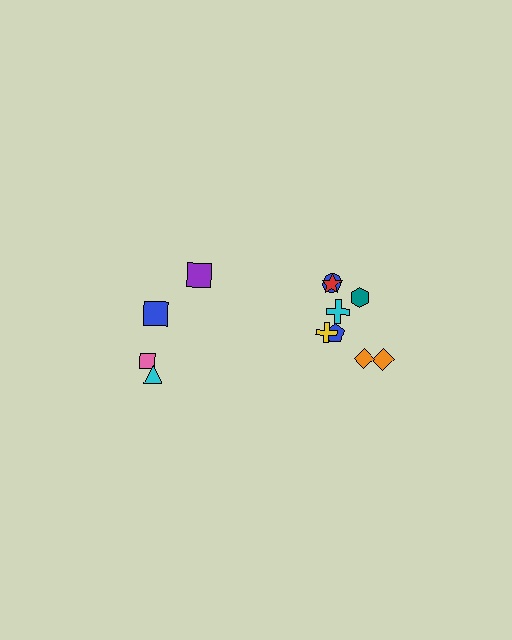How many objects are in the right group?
There are 8 objects.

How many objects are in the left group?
There are 4 objects.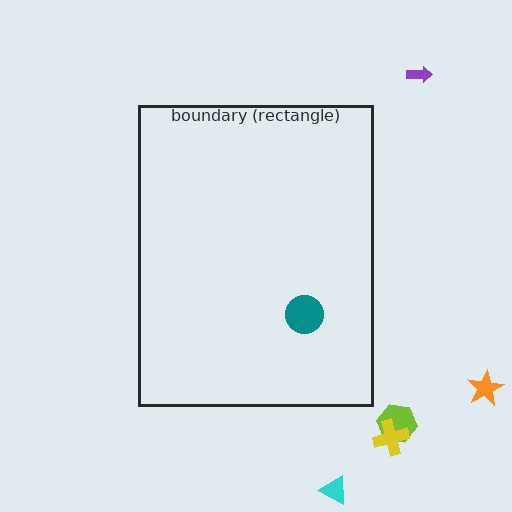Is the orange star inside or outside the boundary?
Outside.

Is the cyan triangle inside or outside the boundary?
Outside.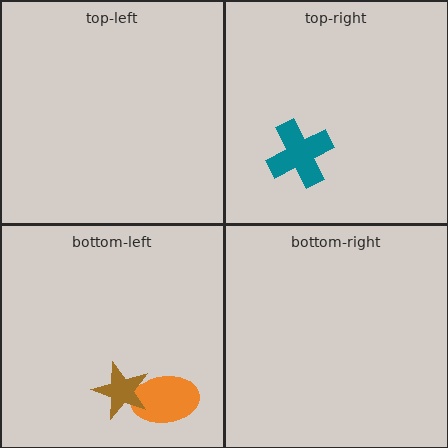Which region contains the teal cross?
The top-right region.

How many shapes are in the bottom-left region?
2.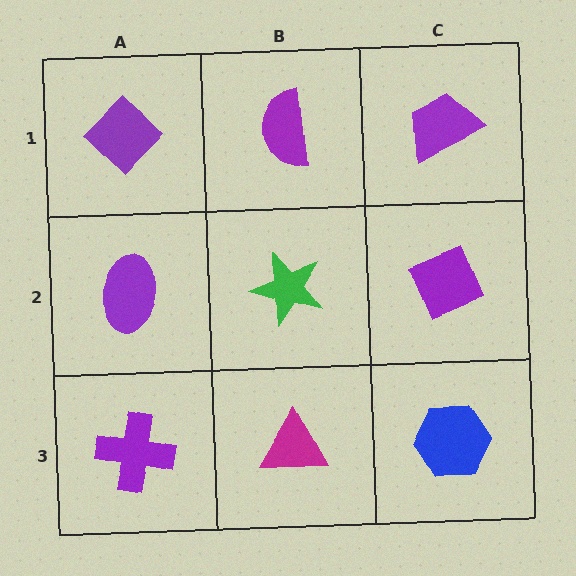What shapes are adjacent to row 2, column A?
A purple diamond (row 1, column A), a purple cross (row 3, column A), a green star (row 2, column B).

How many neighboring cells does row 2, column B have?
4.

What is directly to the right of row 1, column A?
A purple semicircle.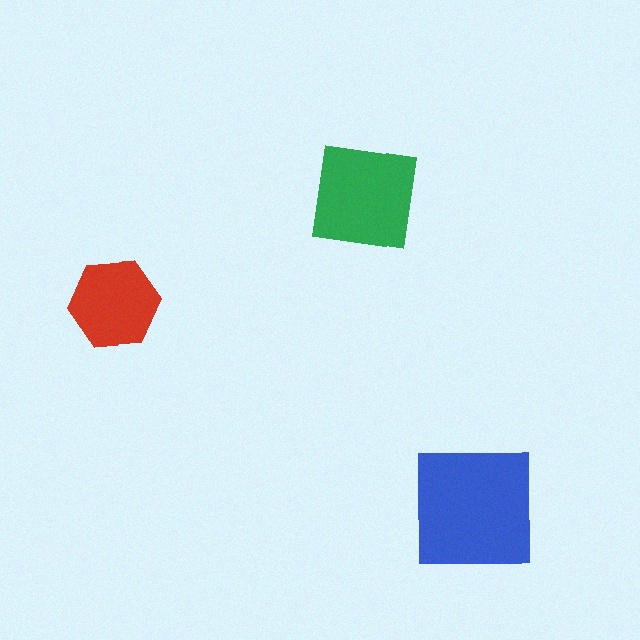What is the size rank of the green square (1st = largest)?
2nd.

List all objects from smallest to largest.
The red hexagon, the green square, the blue square.